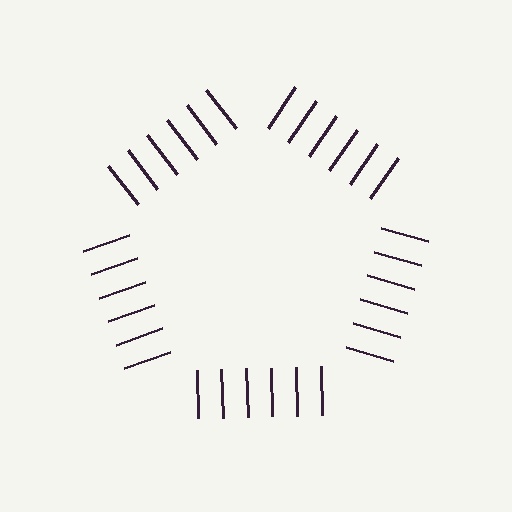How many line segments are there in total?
30 — 6 along each of the 5 edges.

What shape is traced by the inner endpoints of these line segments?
An illusory pentagon — the line segments terminate on its edges but no continuous stroke is drawn.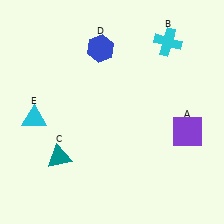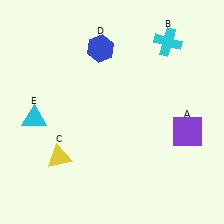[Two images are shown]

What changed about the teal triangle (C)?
In Image 1, C is teal. In Image 2, it changed to yellow.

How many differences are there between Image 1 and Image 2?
There is 1 difference between the two images.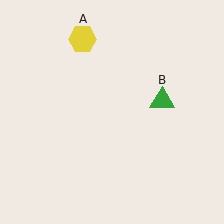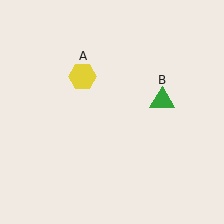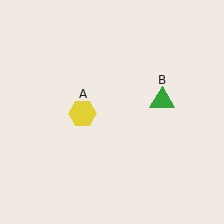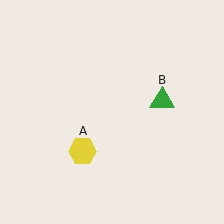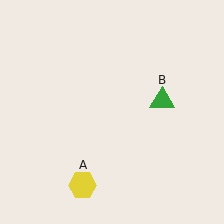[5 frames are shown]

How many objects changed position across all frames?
1 object changed position: yellow hexagon (object A).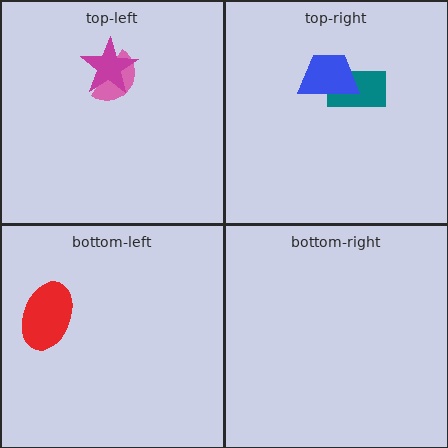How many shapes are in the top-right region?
2.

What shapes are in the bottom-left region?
The red ellipse.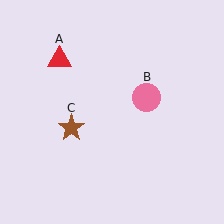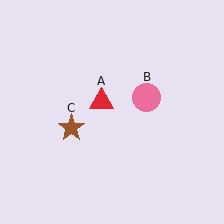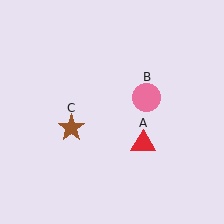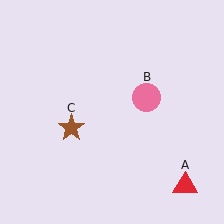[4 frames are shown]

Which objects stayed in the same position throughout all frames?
Pink circle (object B) and brown star (object C) remained stationary.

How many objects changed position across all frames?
1 object changed position: red triangle (object A).